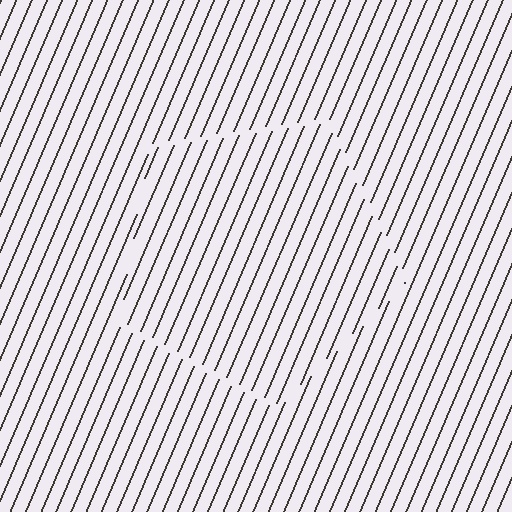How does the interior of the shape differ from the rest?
The interior of the shape contains the same grating, shifted by half a period — the contour is defined by the phase discontinuity where line-ends from the inner and outer gratings abut.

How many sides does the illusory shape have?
5 sides — the line-ends trace a pentagon.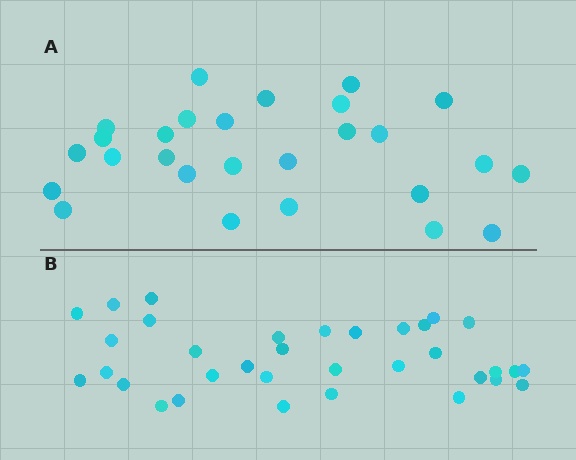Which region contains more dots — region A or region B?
Region B (the bottom region) has more dots.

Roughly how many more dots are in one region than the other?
Region B has roughly 8 or so more dots than region A.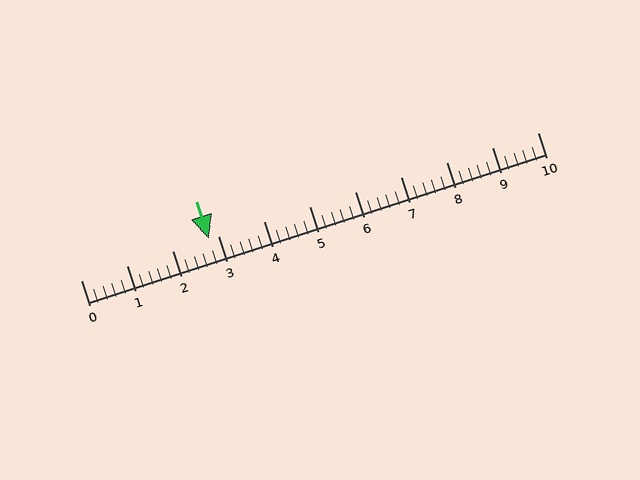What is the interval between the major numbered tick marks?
The major tick marks are spaced 1 units apart.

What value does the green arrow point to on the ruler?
The green arrow points to approximately 2.8.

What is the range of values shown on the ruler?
The ruler shows values from 0 to 10.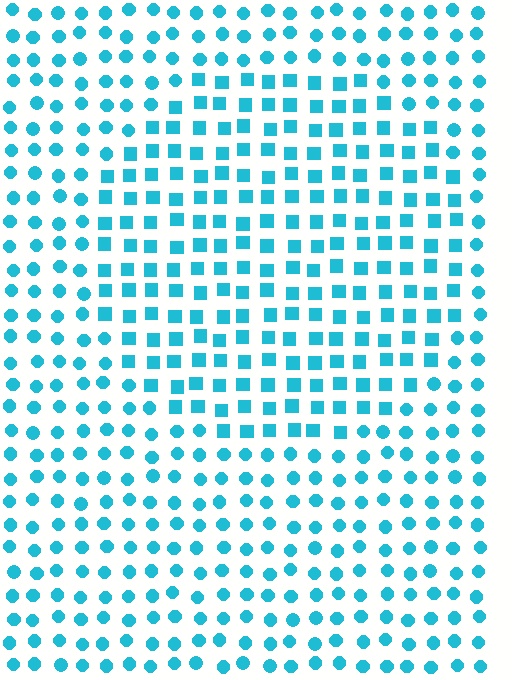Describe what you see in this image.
The image is filled with small cyan elements arranged in a uniform grid. A circle-shaped region contains squares, while the surrounding area contains circles. The boundary is defined purely by the change in element shape.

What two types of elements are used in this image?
The image uses squares inside the circle region and circles outside it.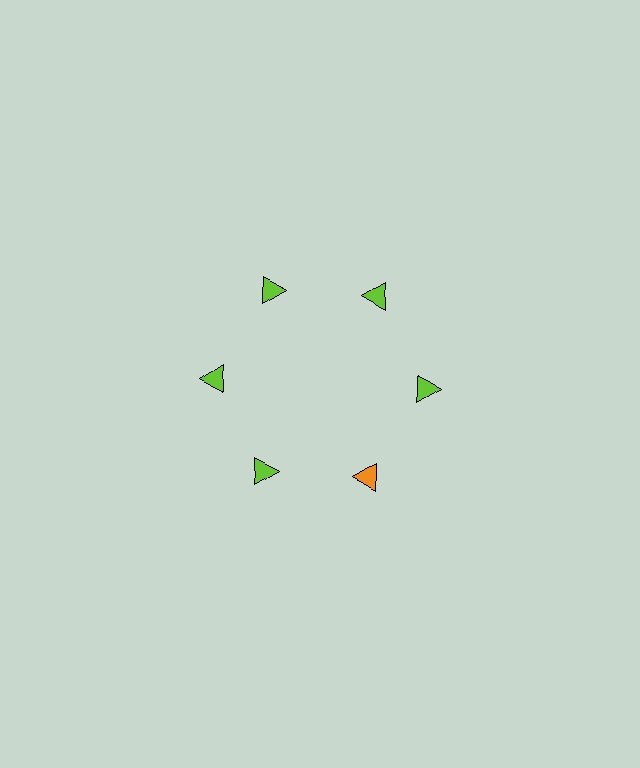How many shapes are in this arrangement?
There are 6 shapes arranged in a ring pattern.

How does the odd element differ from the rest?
It has a different color: orange instead of lime.